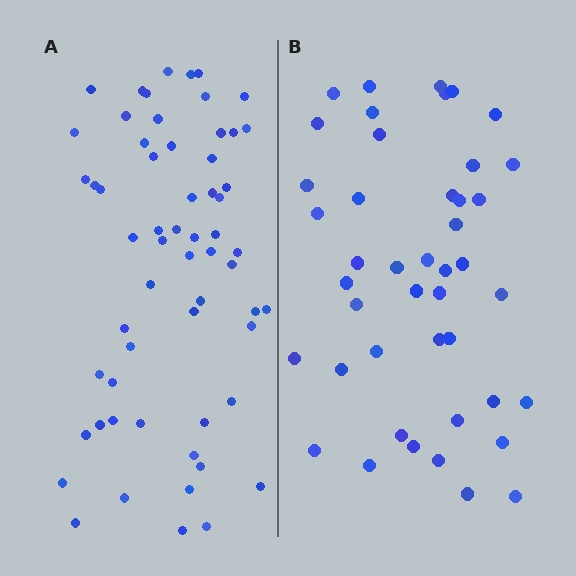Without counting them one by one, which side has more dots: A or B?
Region A (the left region) has more dots.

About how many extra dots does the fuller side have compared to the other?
Region A has approximately 15 more dots than region B.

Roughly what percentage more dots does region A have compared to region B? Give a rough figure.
About 35% more.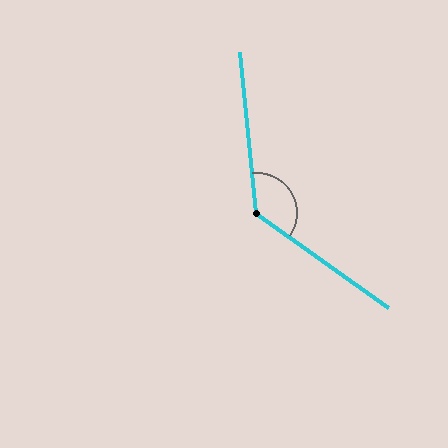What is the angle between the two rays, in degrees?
Approximately 131 degrees.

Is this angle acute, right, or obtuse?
It is obtuse.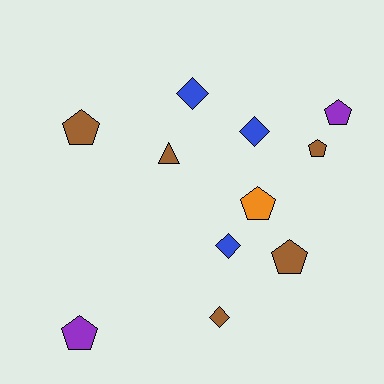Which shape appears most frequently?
Pentagon, with 6 objects.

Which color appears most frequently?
Brown, with 5 objects.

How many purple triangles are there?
There are no purple triangles.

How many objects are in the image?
There are 11 objects.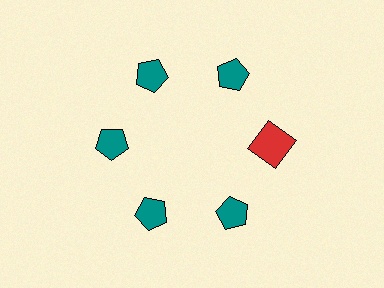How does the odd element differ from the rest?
It differs in both color (red instead of teal) and shape (square instead of pentagon).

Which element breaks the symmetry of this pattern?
The red square at roughly the 3 o'clock position breaks the symmetry. All other shapes are teal pentagons.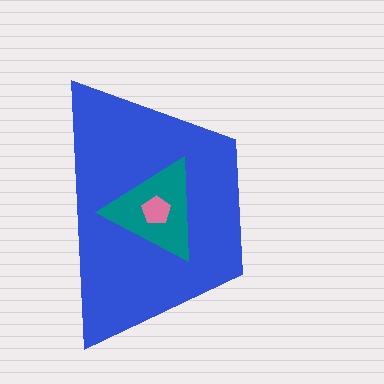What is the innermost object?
The pink pentagon.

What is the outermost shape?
The blue trapezoid.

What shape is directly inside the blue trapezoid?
The teal triangle.